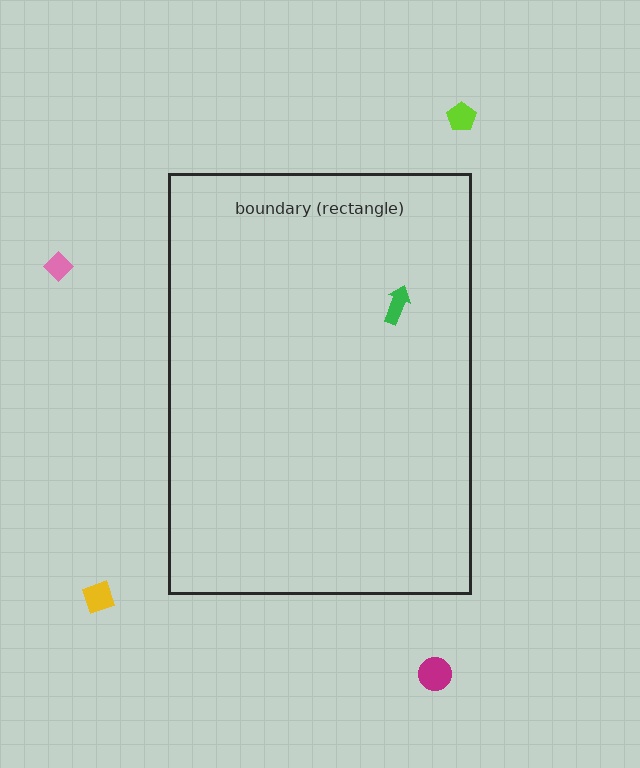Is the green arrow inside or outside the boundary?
Inside.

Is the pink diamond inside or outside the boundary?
Outside.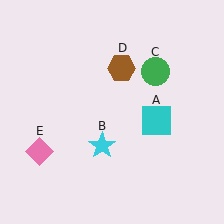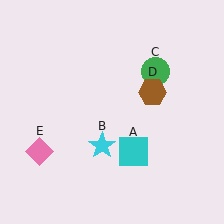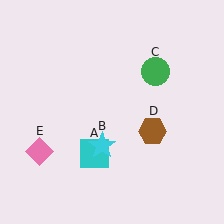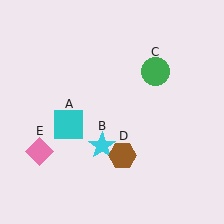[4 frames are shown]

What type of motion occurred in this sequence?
The cyan square (object A), brown hexagon (object D) rotated clockwise around the center of the scene.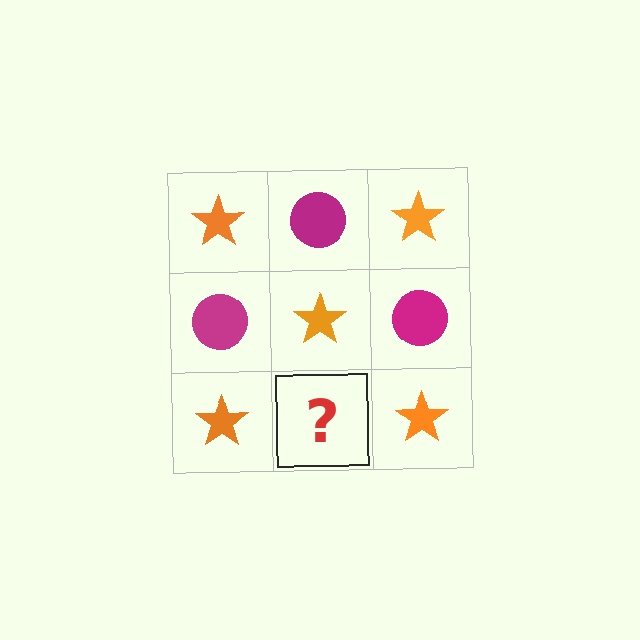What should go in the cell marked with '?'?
The missing cell should contain a magenta circle.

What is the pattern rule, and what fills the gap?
The rule is that it alternates orange star and magenta circle in a checkerboard pattern. The gap should be filled with a magenta circle.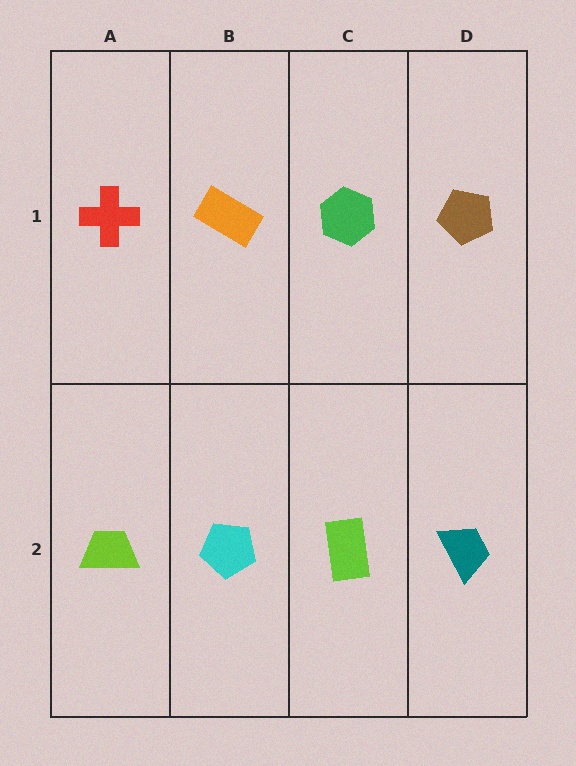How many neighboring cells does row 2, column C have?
3.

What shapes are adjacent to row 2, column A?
A red cross (row 1, column A), a cyan pentagon (row 2, column B).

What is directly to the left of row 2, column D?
A lime rectangle.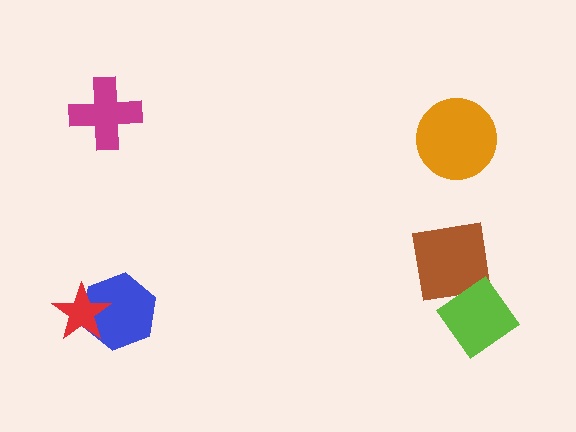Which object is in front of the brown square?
The lime diamond is in front of the brown square.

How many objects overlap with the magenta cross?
0 objects overlap with the magenta cross.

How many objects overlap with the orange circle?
0 objects overlap with the orange circle.